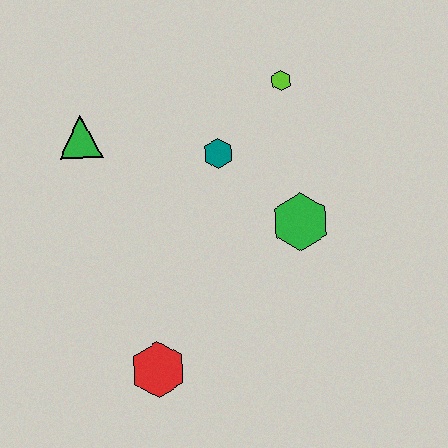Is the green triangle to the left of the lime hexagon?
Yes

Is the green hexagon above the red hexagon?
Yes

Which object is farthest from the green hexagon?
The green triangle is farthest from the green hexagon.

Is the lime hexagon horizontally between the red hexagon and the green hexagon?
Yes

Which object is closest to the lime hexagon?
The teal hexagon is closest to the lime hexagon.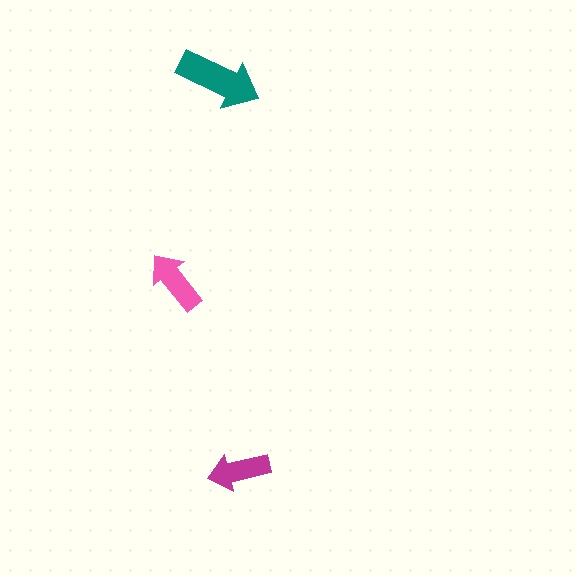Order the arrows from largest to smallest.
the teal one, the pink one, the magenta one.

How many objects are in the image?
There are 3 objects in the image.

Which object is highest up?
The teal arrow is topmost.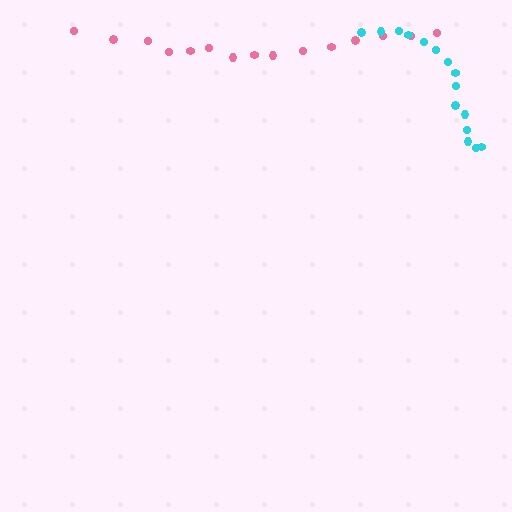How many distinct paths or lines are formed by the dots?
There are 2 distinct paths.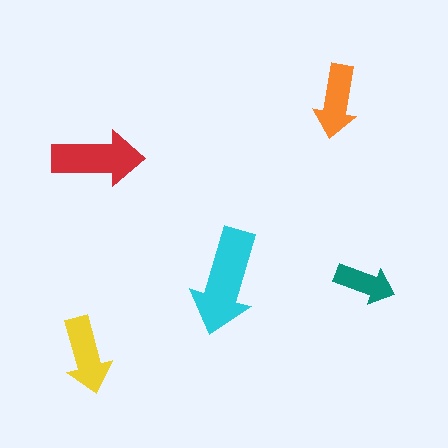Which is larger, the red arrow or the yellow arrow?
The red one.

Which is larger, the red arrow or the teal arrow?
The red one.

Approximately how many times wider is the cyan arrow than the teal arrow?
About 1.5 times wider.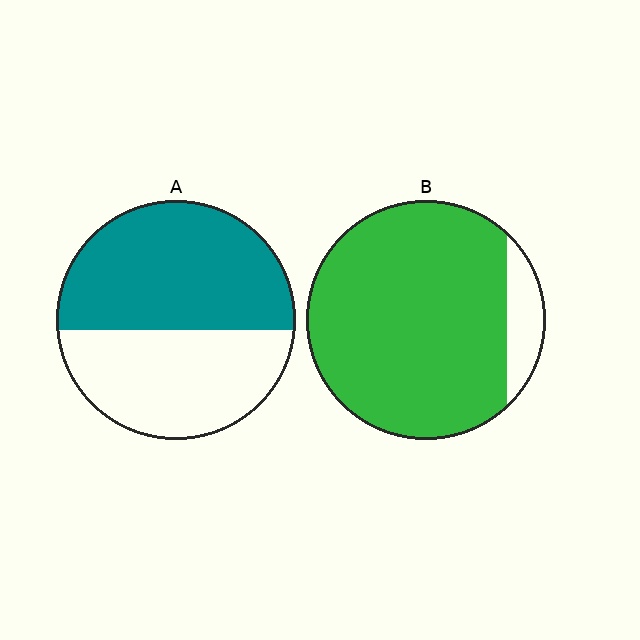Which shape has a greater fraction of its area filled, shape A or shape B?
Shape B.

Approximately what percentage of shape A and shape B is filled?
A is approximately 55% and B is approximately 90%.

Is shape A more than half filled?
Yes.